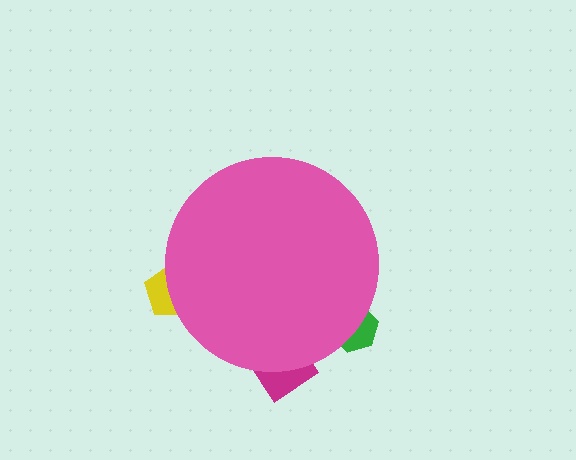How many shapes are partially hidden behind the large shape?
4 shapes are partially hidden.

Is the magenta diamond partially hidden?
Yes, the magenta diamond is partially hidden behind the pink circle.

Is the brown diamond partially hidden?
Yes, the brown diamond is partially hidden behind the pink circle.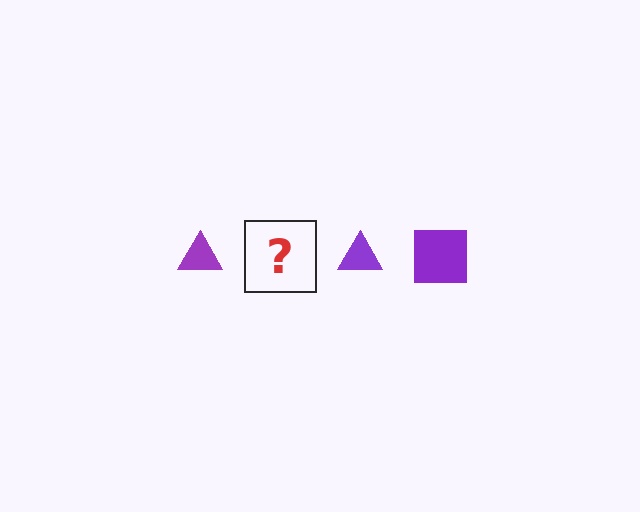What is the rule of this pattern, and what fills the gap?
The rule is that the pattern cycles through triangle, square shapes in purple. The gap should be filled with a purple square.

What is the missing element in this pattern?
The missing element is a purple square.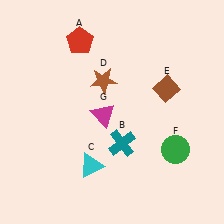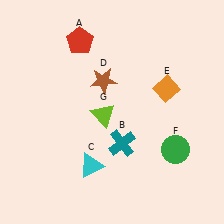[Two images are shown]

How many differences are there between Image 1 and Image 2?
There are 2 differences between the two images.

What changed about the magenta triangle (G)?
In Image 1, G is magenta. In Image 2, it changed to lime.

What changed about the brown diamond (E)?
In Image 1, E is brown. In Image 2, it changed to orange.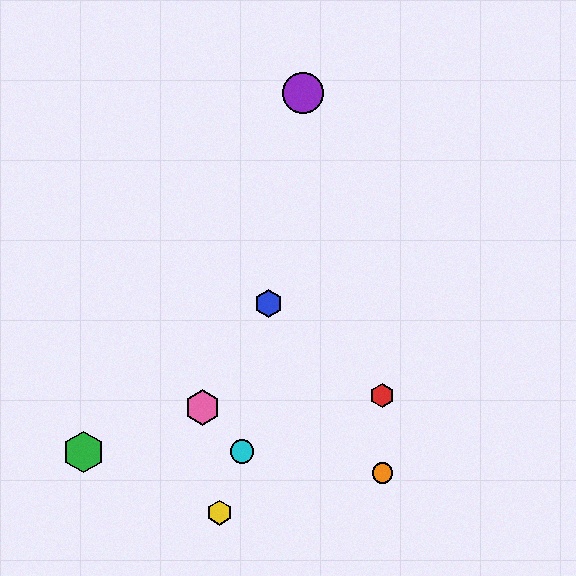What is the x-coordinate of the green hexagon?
The green hexagon is at x≈84.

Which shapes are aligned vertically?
The red hexagon, the orange circle are aligned vertically.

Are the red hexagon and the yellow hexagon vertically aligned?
No, the red hexagon is at x≈382 and the yellow hexagon is at x≈219.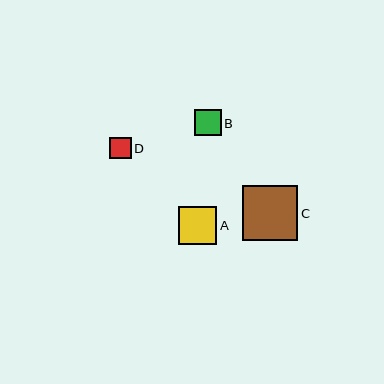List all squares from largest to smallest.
From largest to smallest: C, A, B, D.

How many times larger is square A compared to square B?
Square A is approximately 1.4 times the size of square B.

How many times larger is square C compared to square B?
Square C is approximately 2.1 times the size of square B.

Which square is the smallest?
Square D is the smallest with a size of approximately 21 pixels.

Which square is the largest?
Square C is the largest with a size of approximately 55 pixels.